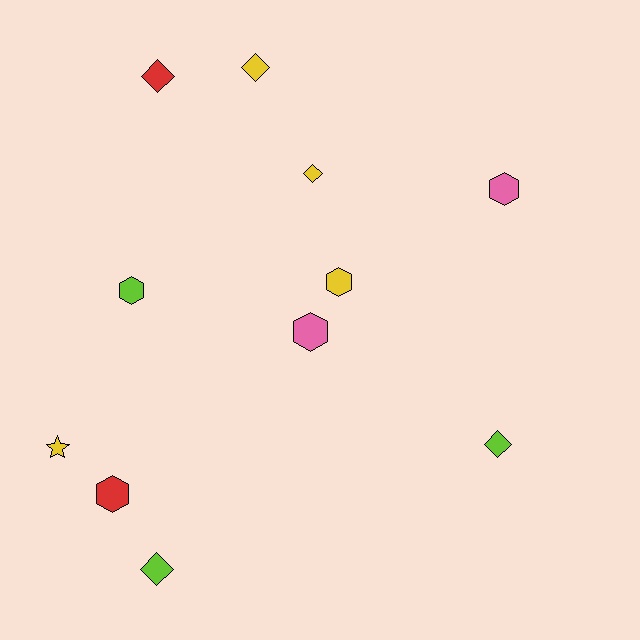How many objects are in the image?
There are 11 objects.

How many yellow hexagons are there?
There is 1 yellow hexagon.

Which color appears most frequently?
Yellow, with 4 objects.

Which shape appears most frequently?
Hexagon, with 5 objects.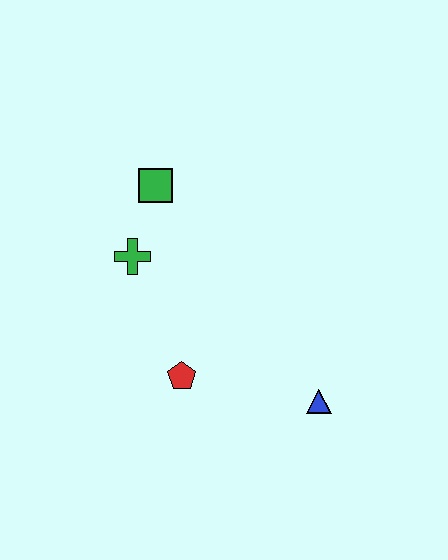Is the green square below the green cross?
No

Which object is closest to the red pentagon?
The green cross is closest to the red pentagon.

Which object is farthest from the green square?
The blue triangle is farthest from the green square.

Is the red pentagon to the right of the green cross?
Yes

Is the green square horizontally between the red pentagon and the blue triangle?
No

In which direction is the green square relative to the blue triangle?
The green square is above the blue triangle.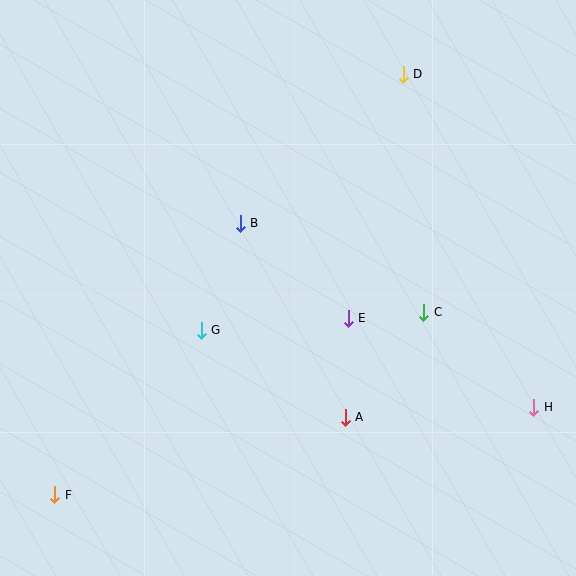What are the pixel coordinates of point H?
Point H is at (534, 407).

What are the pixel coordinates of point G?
Point G is at (201, 330).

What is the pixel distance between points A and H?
The distance between A and H is 189 pixels.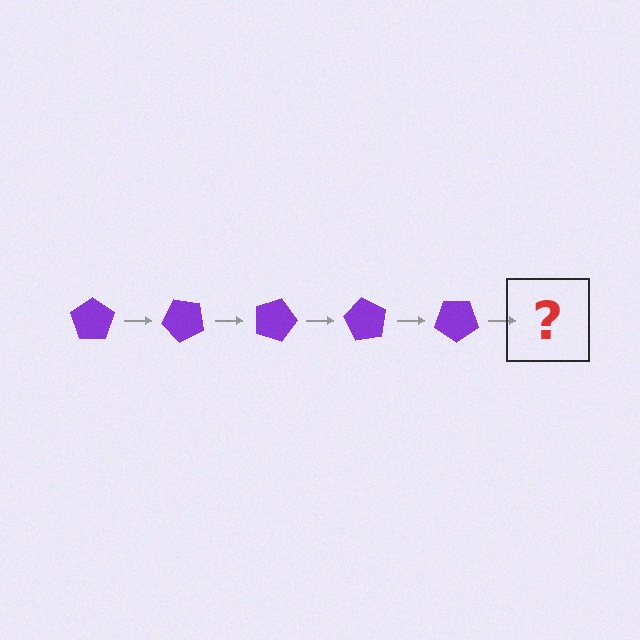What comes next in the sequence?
The next element should be a purple pentagon rotated 225 degrees.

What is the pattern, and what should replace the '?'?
The pattern is that the pentagon rotates 45 degrees each step. The '?' should be a purple pentagon rotated 225 degrees.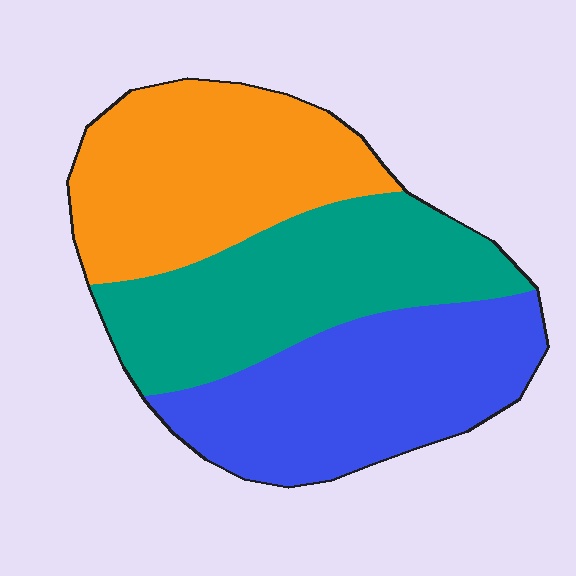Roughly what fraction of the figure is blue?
Blue takes up about one third (1/3) of the figure.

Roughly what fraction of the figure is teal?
Teal takes up about one third (1/3) of the figure.